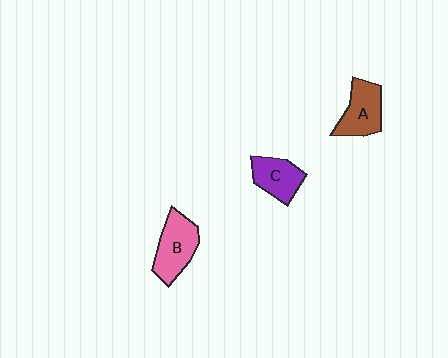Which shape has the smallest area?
Shape C (purple).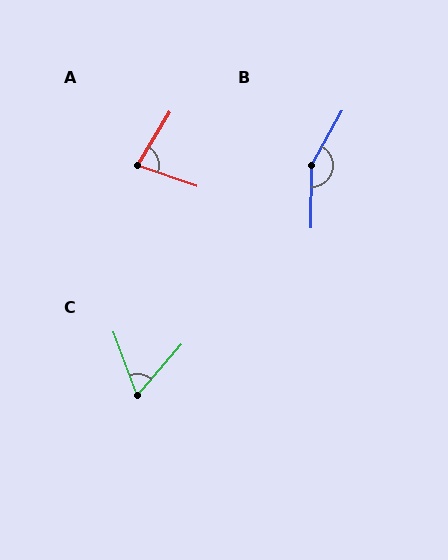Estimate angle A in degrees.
Approximately 78 degrees.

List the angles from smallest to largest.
C (62°), A (78°), B (151°).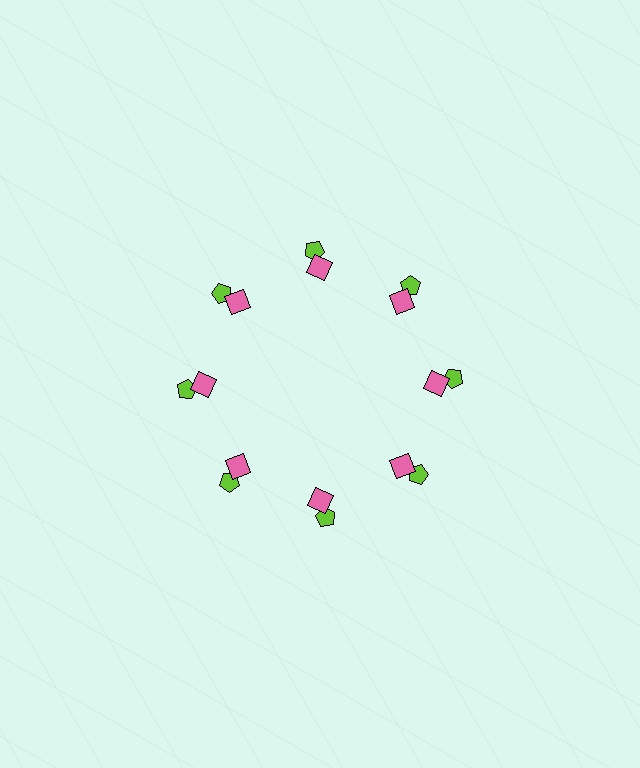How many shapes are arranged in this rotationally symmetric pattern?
There are 16 shapes, arranged in 8 groups of 2.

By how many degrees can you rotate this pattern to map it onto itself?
The pattern maps onto itself every 45 degrees of rotation.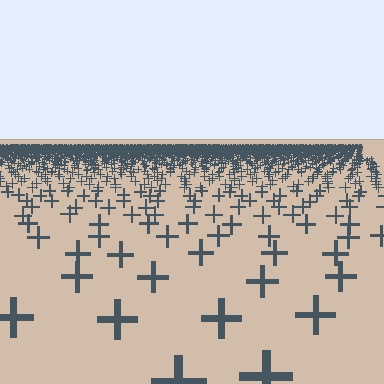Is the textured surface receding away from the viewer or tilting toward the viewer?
The surface is receding away from the viewer. Texture elements get smaller and denser toward the top.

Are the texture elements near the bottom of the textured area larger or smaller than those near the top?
Larger. Near the bottom, elements are closer to the viewer and appear at a bigger on-screen size.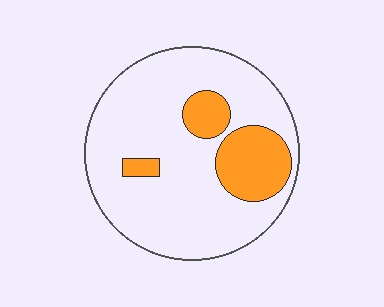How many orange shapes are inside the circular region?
3.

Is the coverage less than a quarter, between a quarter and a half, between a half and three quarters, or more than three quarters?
Less than a quarter.